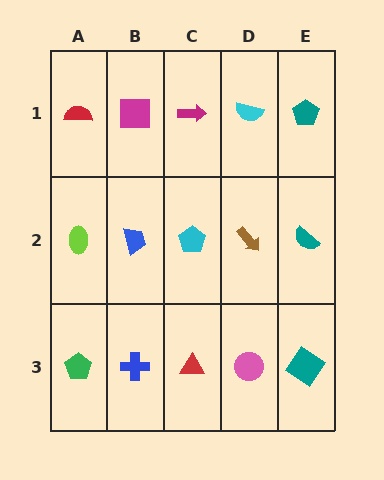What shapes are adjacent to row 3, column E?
A teal semicircle (row 2, column E), a pink circle (row 3, column D).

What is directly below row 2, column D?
A pink circle.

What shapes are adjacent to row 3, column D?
A brown arrow (row 2, column D), a red triangle (row 3, column C), a teal diamond (row 3, column E).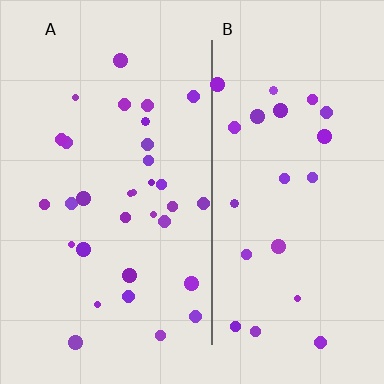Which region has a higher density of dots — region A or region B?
A (the left).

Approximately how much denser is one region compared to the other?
Approximately 1.4× — region A over region B.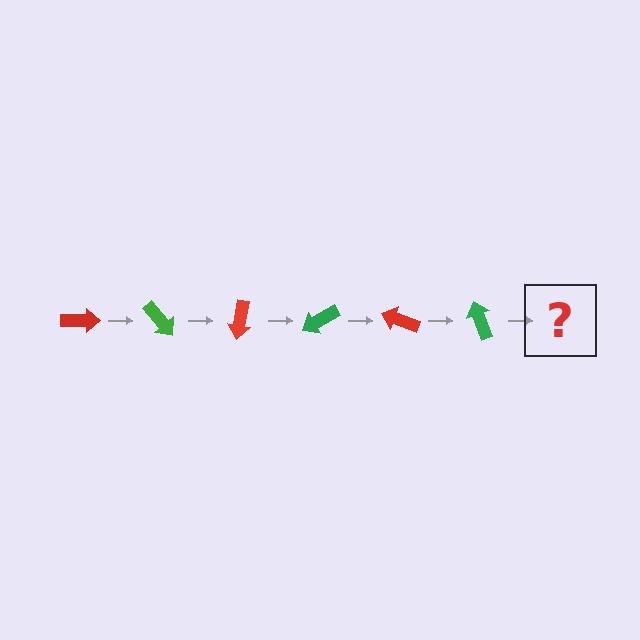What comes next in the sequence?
The next element should be a red arrow, rotated 300 degrees from the start.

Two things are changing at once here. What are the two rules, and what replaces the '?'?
The two rules are that it rotates 50 degrees each step and the color cycles through red and green. The '?' should be a red arrow, rotated 300 degrees from the start.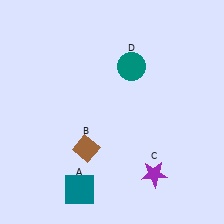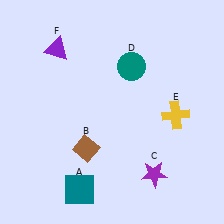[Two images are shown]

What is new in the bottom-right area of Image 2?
A yellow cross (E) was added in the bottom-right area of Image 2.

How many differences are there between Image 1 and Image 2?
There are 2 differences between the two images.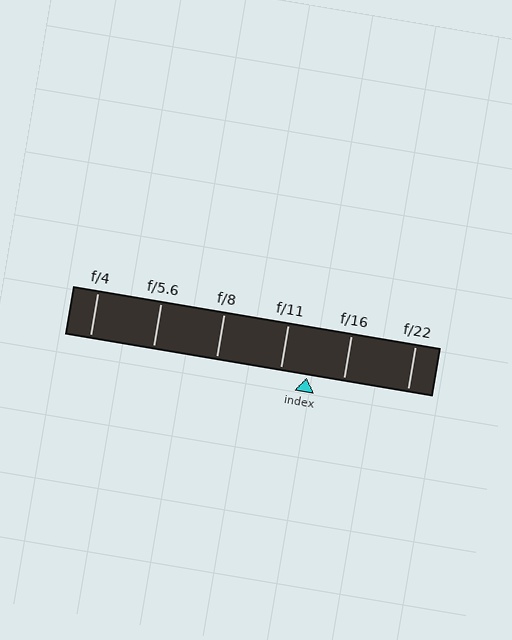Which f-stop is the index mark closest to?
The index mark is closest to f/11.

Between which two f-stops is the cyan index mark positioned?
The index mark is between f/11 and f/16.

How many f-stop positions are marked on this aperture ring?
There are 6 f-stop positions marked.